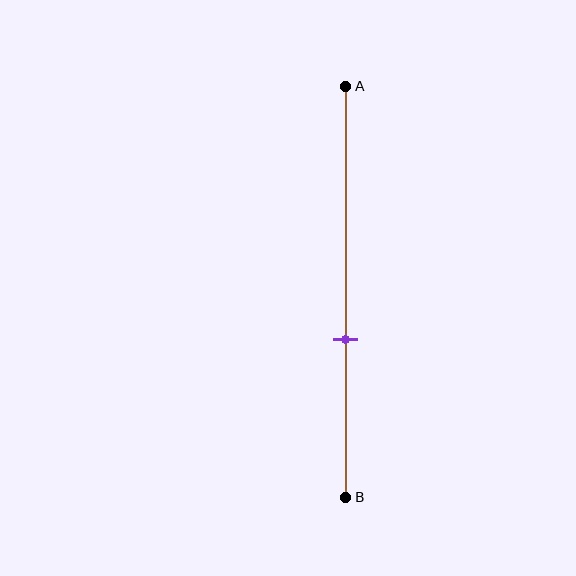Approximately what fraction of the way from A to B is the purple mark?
The purple mark is approximately 60% of the way from A to B.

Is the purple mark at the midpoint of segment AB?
No, the mark is at about 60% from A, not at the 50% midpoint.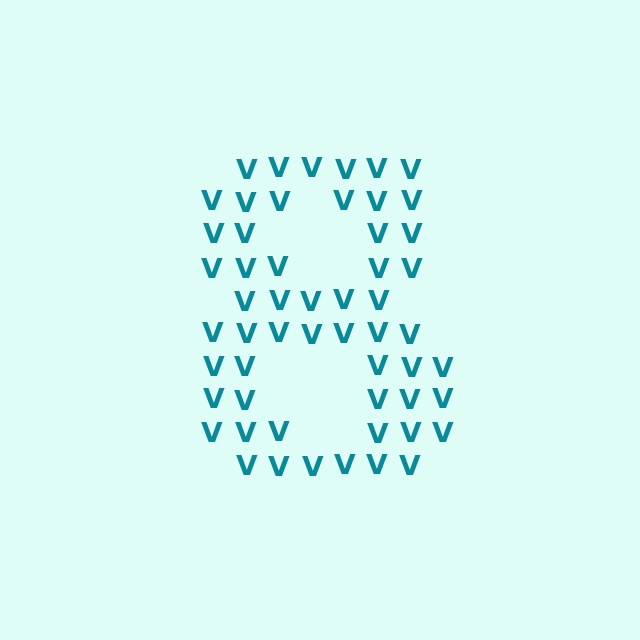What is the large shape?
The large shape is the digit 8.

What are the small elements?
The small elements are letter V's.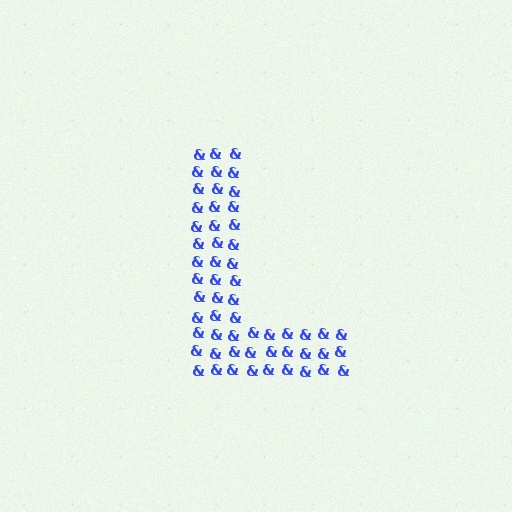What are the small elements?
The small elements are ampersands.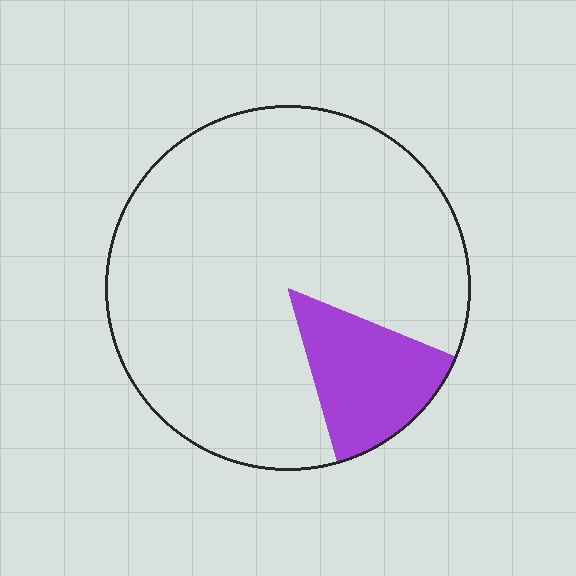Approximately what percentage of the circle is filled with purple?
Approximately 15%.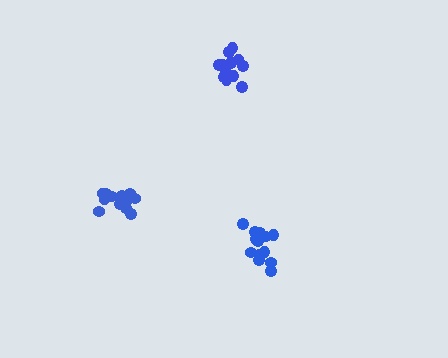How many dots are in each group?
Group 1: 16 dots, Group 2: 12 dots, Group 3: 14 dots (42 total).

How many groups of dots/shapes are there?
There are 3 groups.